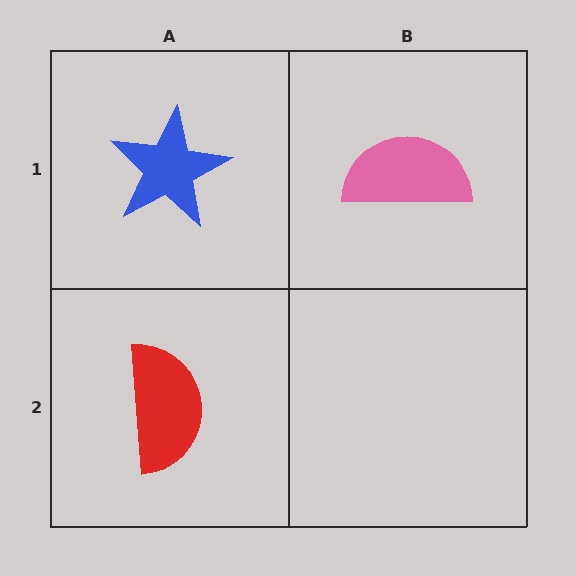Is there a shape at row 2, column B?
No, that cell is empty.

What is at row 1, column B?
A pink semicircle.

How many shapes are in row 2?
1 shape.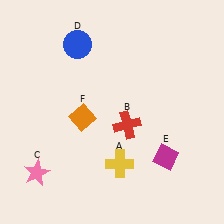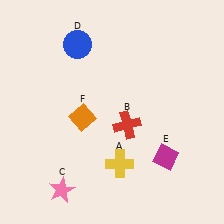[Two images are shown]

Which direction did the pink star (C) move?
The pink star (C) moved right.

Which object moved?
The pink star (C) moved right.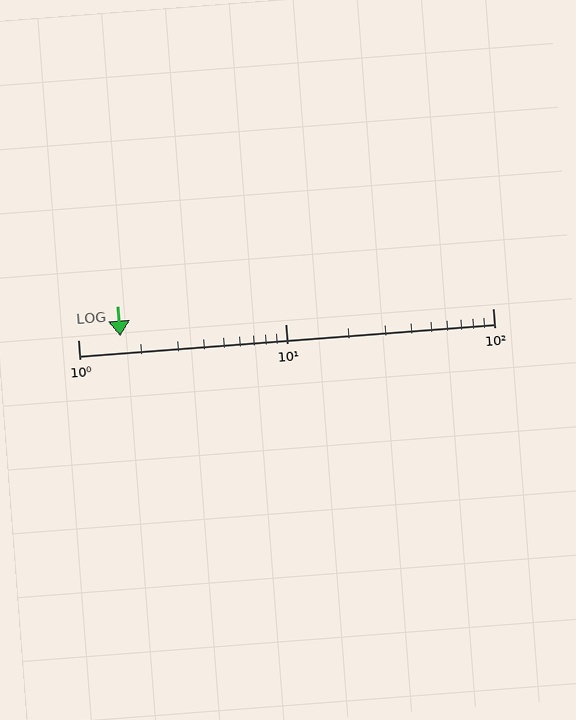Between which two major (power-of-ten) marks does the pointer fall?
The pointer is between 1 and 10.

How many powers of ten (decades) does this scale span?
The scale spans 2 decades, from 1 to 100.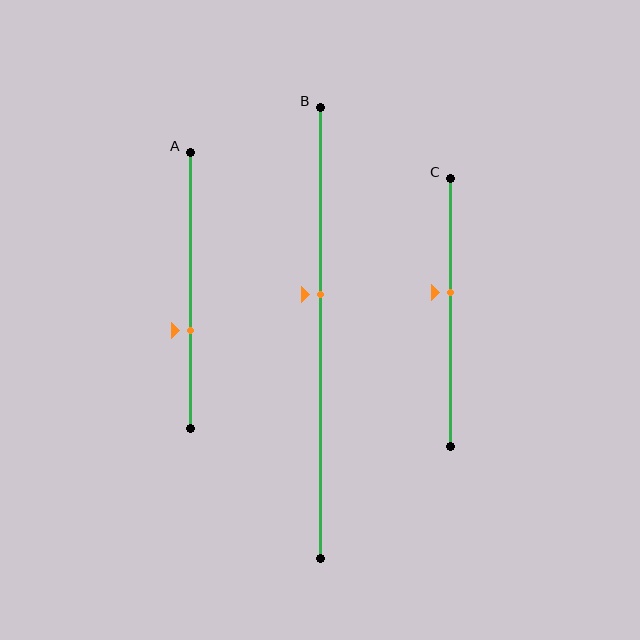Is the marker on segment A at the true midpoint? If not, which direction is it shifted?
No, the marker on segment A is shifted downward by about 15% of the segment length.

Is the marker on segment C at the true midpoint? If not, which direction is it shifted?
No, the marker on segment C is shifted upward by about 8% of the segment length.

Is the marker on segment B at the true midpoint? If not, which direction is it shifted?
No, the marker on segment B is shifted upward by about 9% of the segment length.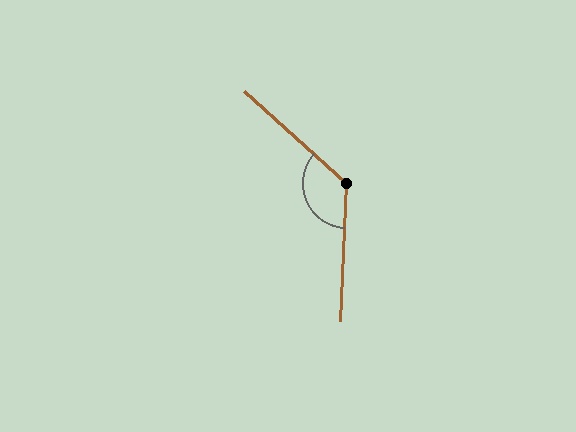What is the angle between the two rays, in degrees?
Approximately 129 degrees.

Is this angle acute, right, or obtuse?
It is obtuse.